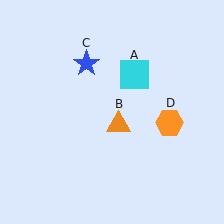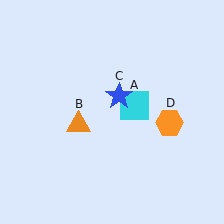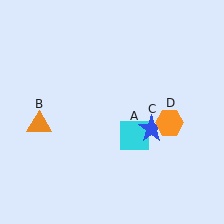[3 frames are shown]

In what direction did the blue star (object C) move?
The blue star (object C) moved down and to the right.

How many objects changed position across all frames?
3 objects changed position: cyan square (object A), orange triangle (object B), blue star (object C).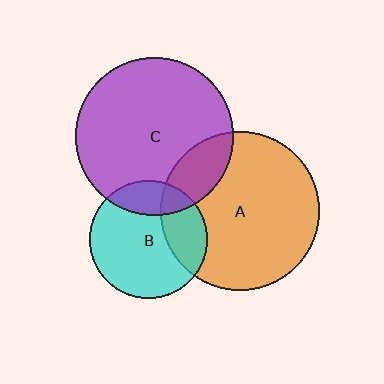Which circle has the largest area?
Circle A (orange).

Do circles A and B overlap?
Yes.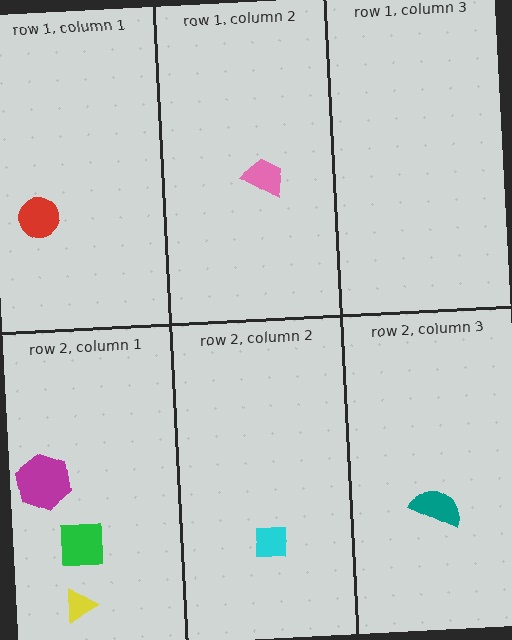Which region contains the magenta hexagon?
The row 2, column 1 region.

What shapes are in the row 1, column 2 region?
The pink trapezoid.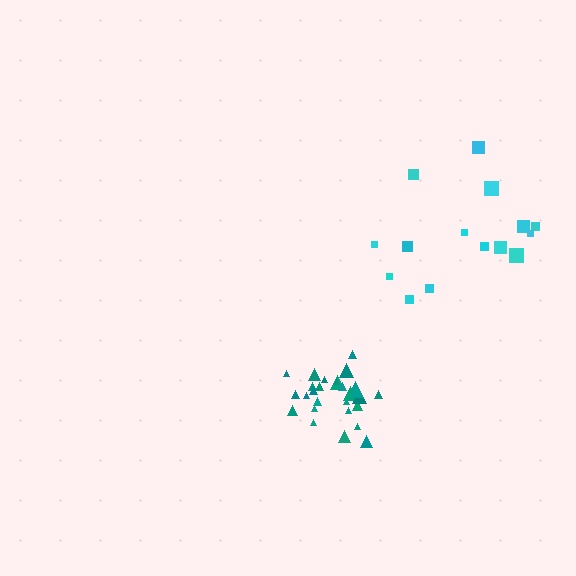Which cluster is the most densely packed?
Teal.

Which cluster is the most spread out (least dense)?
Cyan.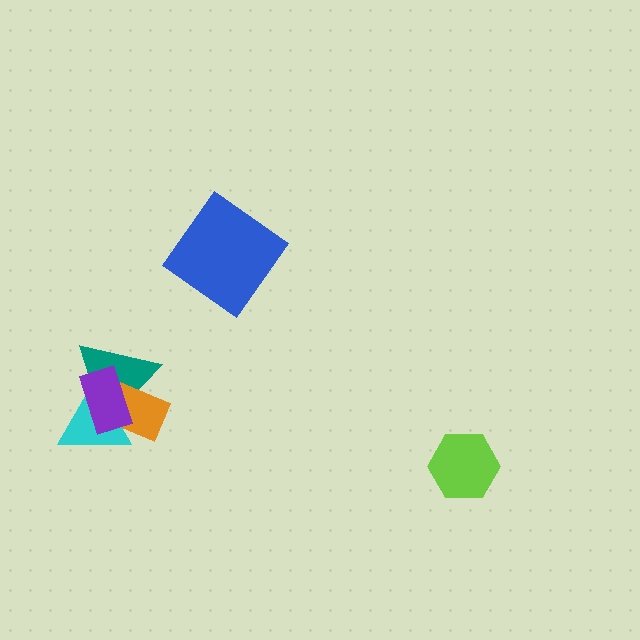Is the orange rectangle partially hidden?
Yes, it is partially covered by another shape.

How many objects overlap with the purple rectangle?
3 objects overlap with the purple rectangle.